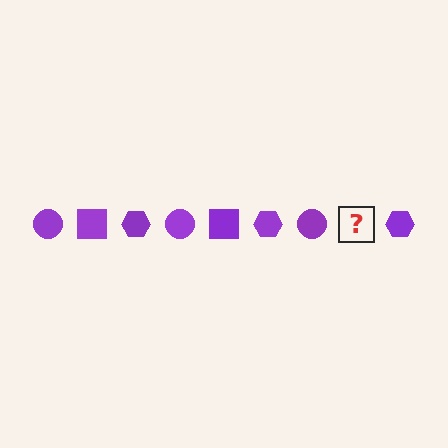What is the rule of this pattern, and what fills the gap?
The rule is that the pattern cycles through circle, square, hexagon shapes in purple. The gap should be filled with a purple square.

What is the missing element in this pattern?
The missing element is a purple square.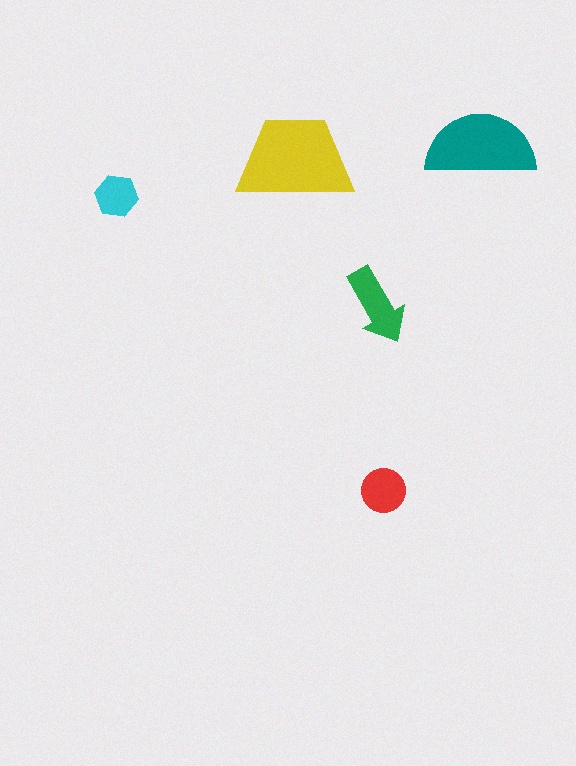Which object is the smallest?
The cyan hexagon.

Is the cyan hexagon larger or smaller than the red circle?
Smaller.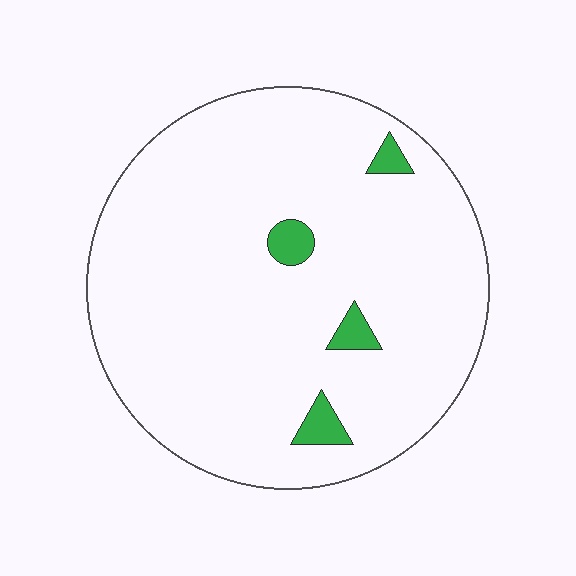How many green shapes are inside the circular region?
4.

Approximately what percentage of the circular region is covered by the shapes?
Approximately 5%.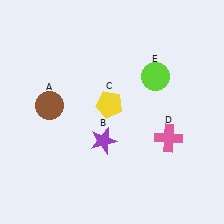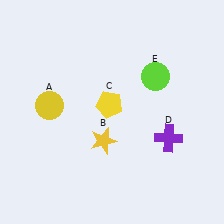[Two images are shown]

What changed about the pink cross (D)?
In Image 1, D is pink. In Image 2, it changed to purple.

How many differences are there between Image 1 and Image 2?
There are 3 differences between the two images.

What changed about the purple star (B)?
In Image 1, B is purple. In Image 2, it changed to yellow.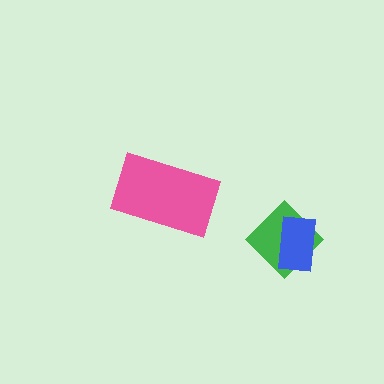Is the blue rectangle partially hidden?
No, no other shape covers it.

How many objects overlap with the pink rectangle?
0 objects overlap with the pink rectangle.